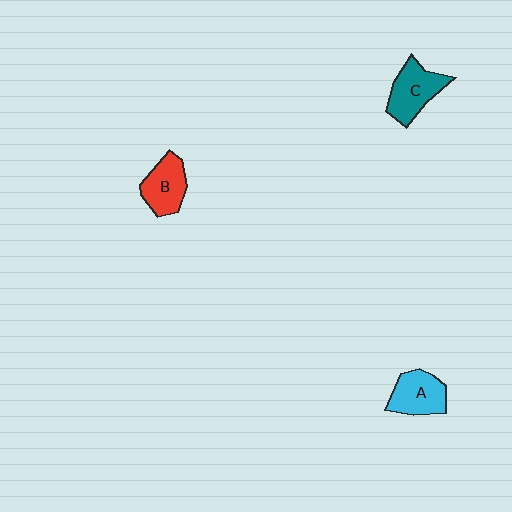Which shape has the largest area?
Shape C (teal).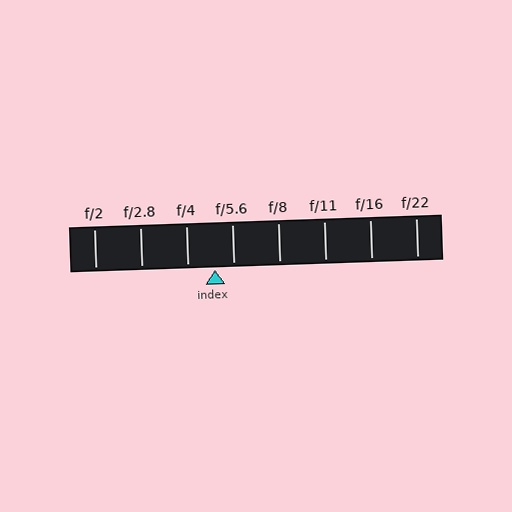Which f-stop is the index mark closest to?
The index mark is closest to f/5.6.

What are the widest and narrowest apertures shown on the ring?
The widest aperture shown is f/2 and the narrowest is f/22.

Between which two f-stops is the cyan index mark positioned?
The index mark is between f/4 and f/5.6.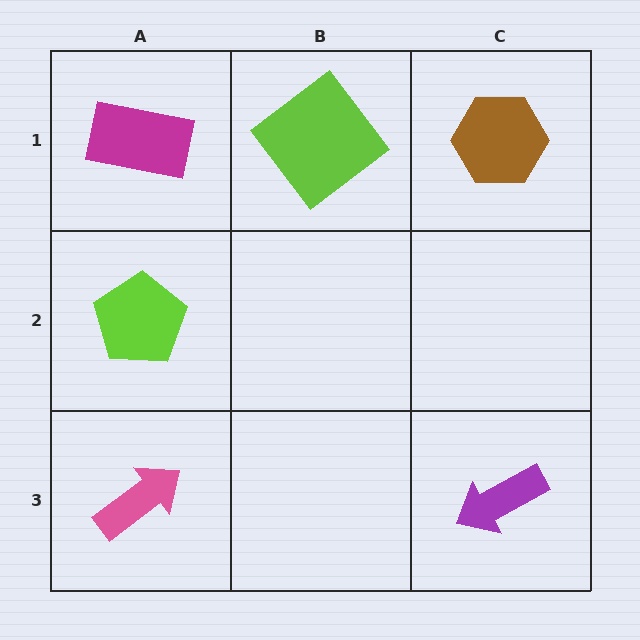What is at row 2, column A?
A lime pentagon.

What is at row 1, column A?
A magenta rectangle.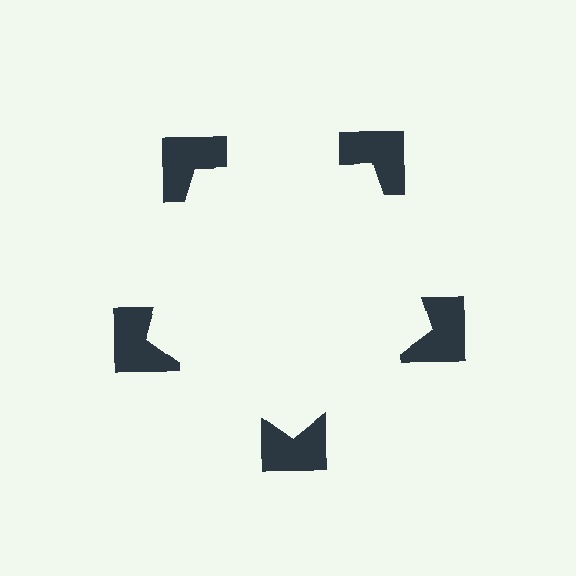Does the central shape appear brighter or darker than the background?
It typically appears slightly brighter than the background, even though no actual brightness change is drawn.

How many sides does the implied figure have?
5 sides.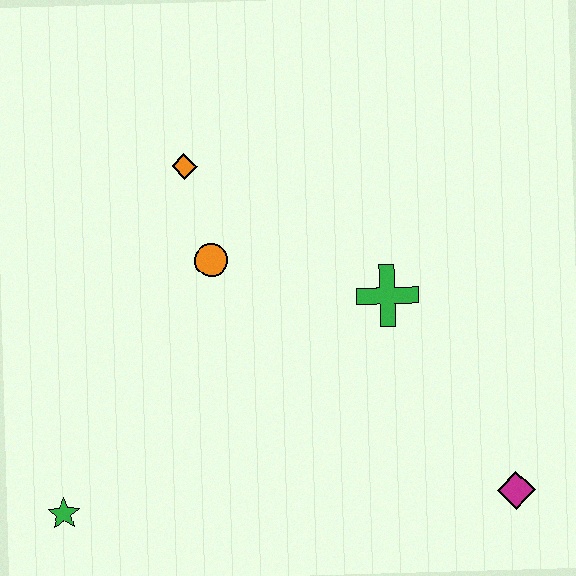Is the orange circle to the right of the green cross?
No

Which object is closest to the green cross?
The orange circle is closest to the green cross.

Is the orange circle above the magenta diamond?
Yes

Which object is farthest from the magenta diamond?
The orange diamond is farthest from the magenta diamond.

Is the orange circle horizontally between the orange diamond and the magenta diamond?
Yes